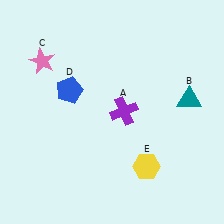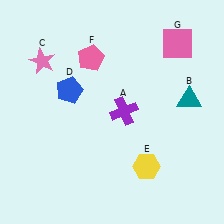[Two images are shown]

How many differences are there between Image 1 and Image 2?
There are 2 differences between the two images.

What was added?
A pink pentagon (F), a pink square (G) were added in Image 2.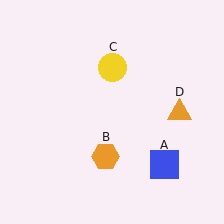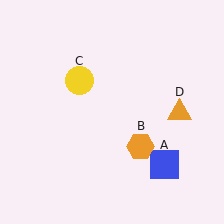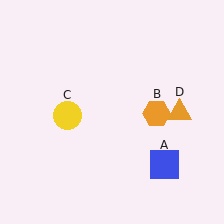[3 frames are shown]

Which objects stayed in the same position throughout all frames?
Blue square (object A) and orange triangle (object D) remained stationary.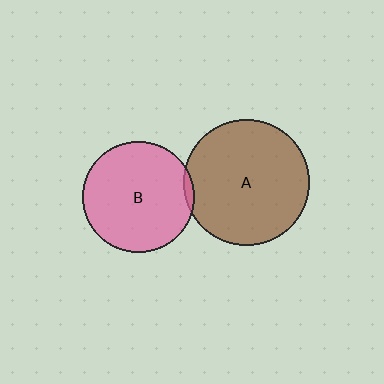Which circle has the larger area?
Circle A (brown).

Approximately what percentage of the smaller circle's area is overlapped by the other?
Approximately 5%.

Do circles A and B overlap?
Yes.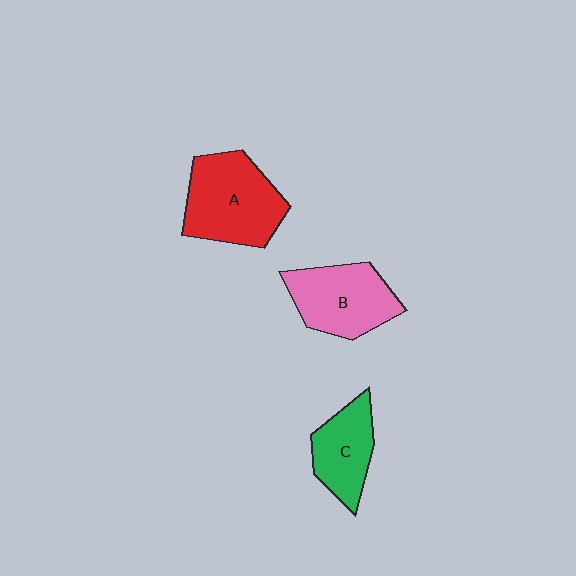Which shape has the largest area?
Shape A (red).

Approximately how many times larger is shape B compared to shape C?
Approximately 1.3 times.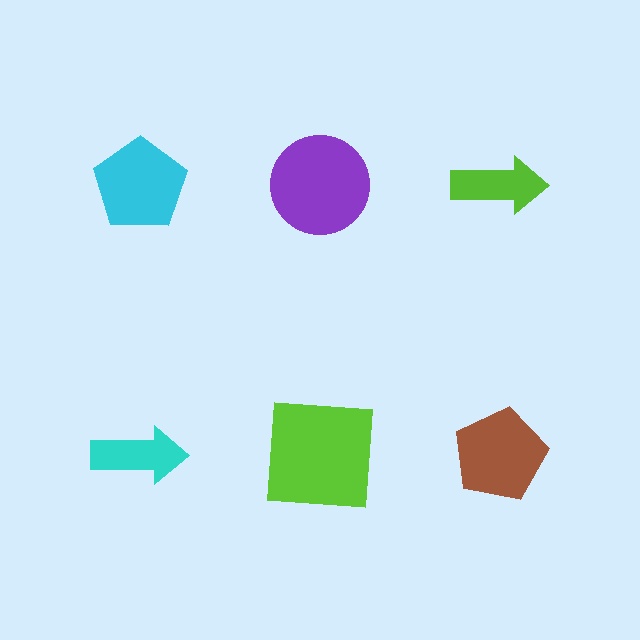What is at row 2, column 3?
A brown pentagon.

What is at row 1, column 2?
A purple circle.